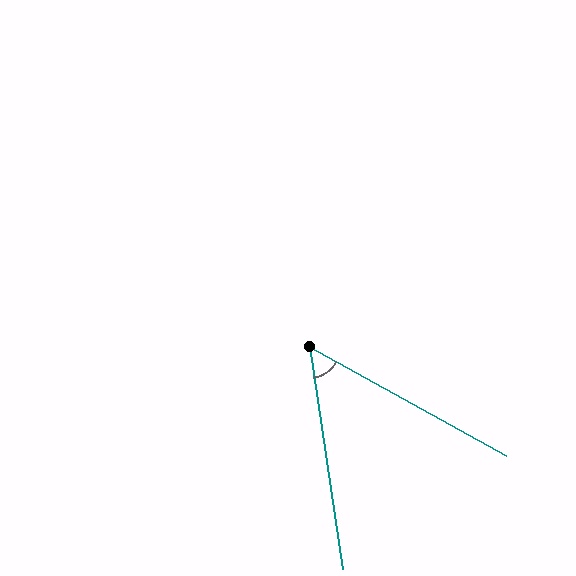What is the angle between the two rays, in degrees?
Approximately 53 degrees.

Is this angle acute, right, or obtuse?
It is acute.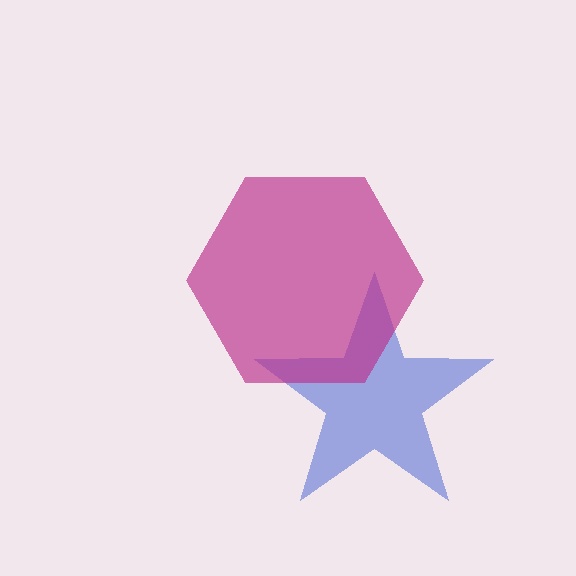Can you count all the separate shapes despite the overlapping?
Yes, there are 2 separate shapes.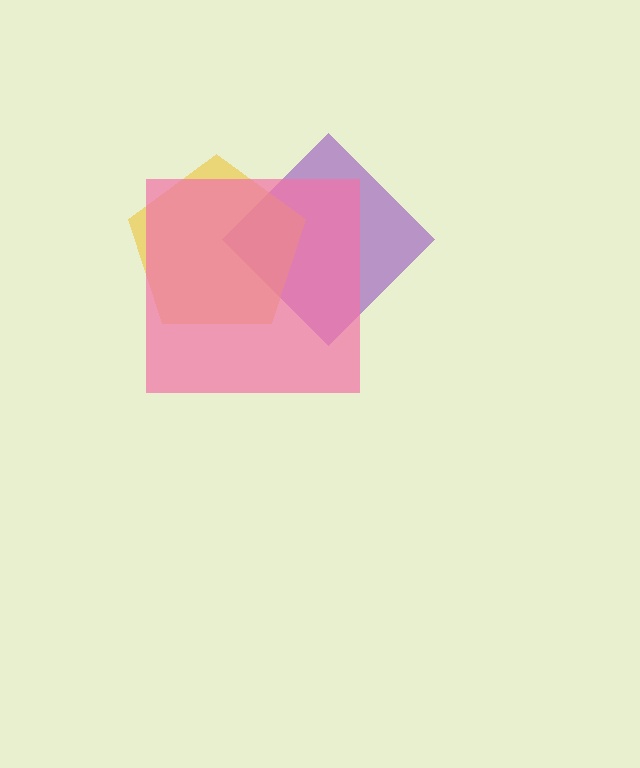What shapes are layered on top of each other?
The layered shapes are: a purple diamond, a yellow pentagon, a pink square.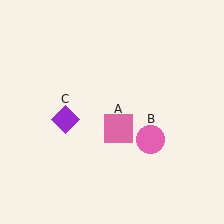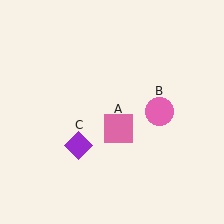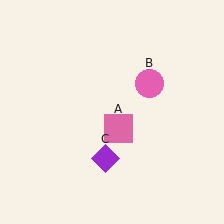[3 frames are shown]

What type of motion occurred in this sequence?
The pink circle (object B), purple diamond (object C) rotated counterclockwise around the center of the scene.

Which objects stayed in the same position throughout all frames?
Pink square (object A) remained stationary.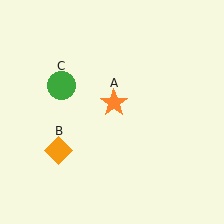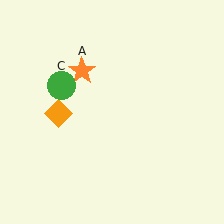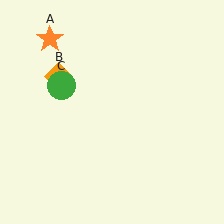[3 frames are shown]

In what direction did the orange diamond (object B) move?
The orange diamond (object B) moved up.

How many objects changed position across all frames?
2 objects changed position: orange star (object A), orange diamond (object B).